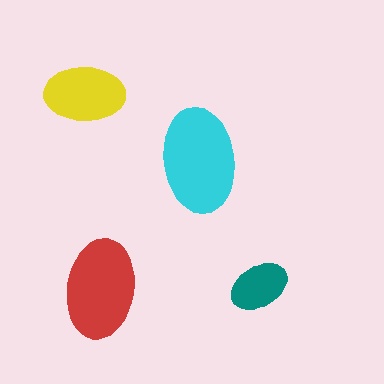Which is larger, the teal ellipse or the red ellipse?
The red one.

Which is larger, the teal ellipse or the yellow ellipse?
The yellow one.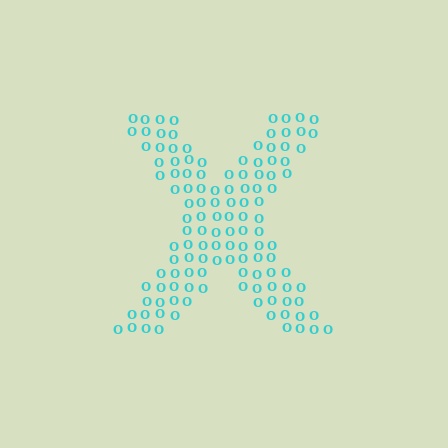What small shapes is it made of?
It is made of small letter O's.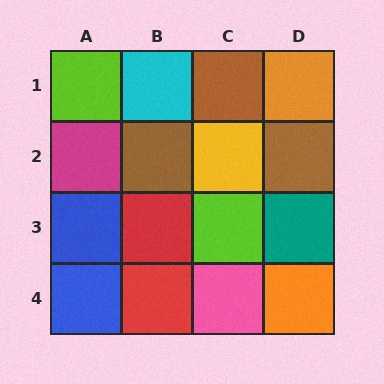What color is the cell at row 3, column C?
Lime.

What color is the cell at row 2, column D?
Brown.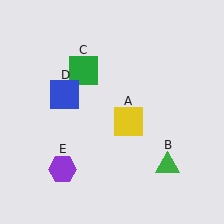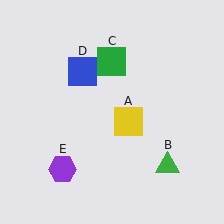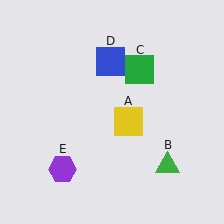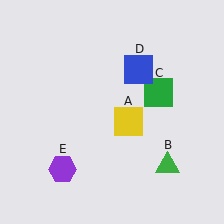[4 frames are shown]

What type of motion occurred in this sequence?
The green square (object C), blue square (object D) rotated clockwise around the center of the scene.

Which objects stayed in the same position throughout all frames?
Yellow square (object A) and green triangle (object B) and purple hexagon (object E) remained stationary.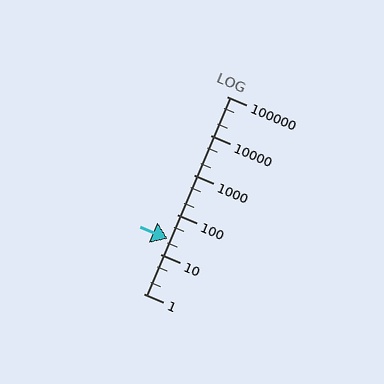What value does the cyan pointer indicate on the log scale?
The pointer indicates approximately 25.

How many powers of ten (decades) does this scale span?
The scale spans 5 decades, from 1 to 100000.